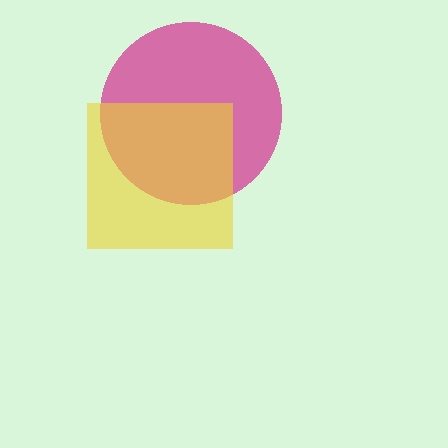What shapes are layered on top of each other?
The layered shapes are: a magenta circle, a yellow square.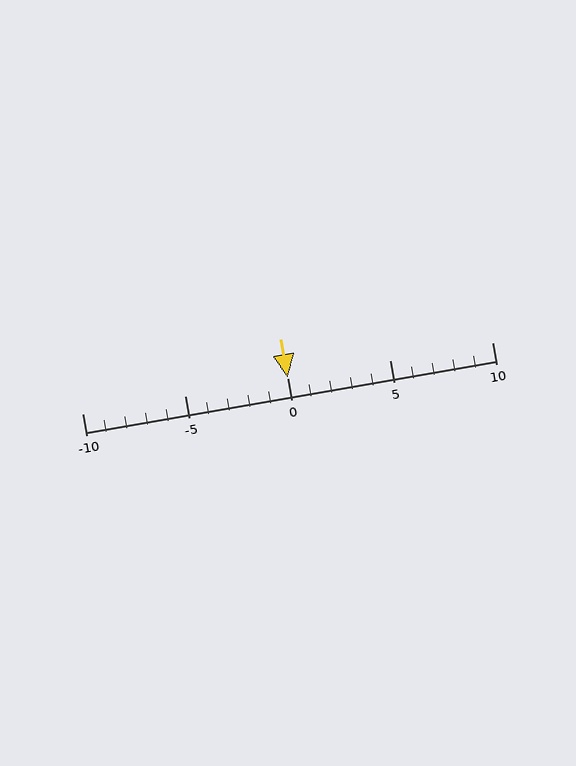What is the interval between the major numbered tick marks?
The major tick marks are spaced 5 units apart.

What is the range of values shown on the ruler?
The ruler shows values from -10 to 10.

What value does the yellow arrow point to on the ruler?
The yellow arrow points to approximately 0.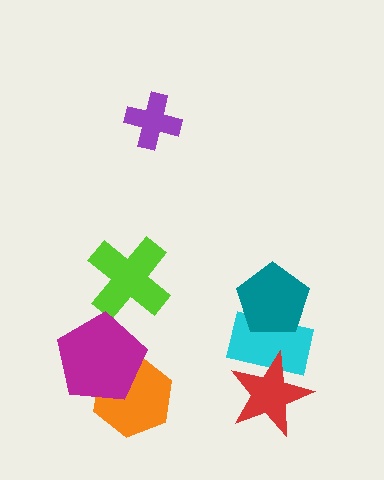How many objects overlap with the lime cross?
0 objects overlap with the lime cross.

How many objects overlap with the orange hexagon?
1 object overlaps with the orange hexagon.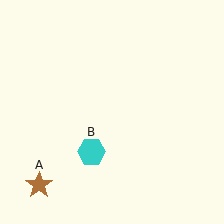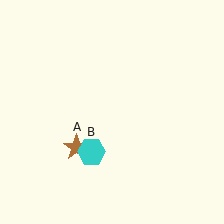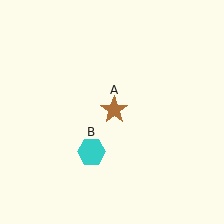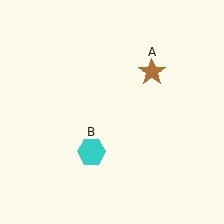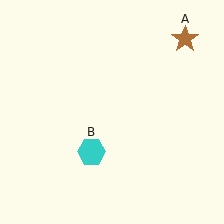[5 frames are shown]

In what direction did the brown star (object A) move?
The brown star (object A) moved up and to the right.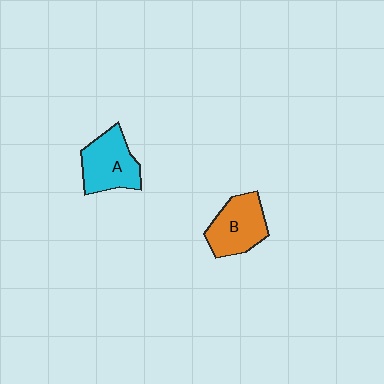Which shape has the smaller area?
Shape B (orange).